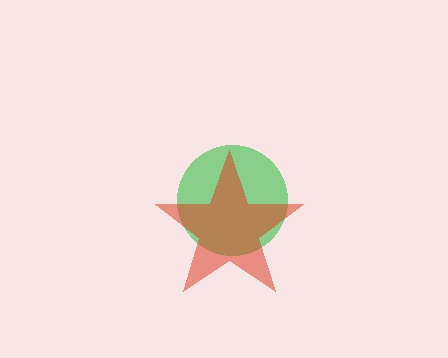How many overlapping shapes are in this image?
There are 2 overlapping shapes in the image.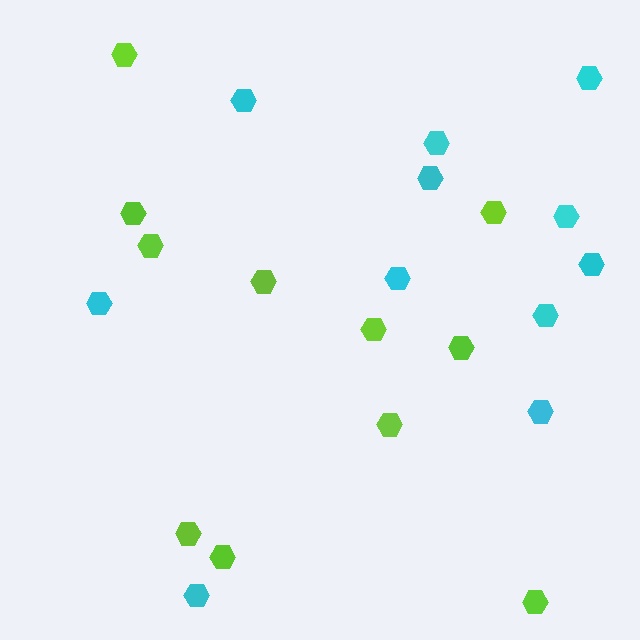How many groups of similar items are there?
There are 2 groups: one group of cyan hexagons (11) and one group of lime hexagons (11).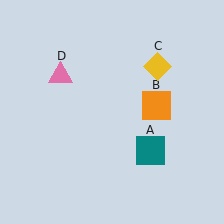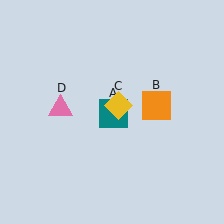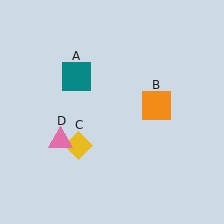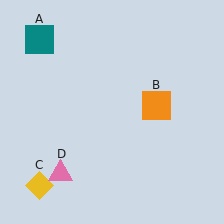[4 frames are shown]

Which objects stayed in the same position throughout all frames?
Orange square (object B) remained stationary.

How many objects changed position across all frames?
3 objects changed position: teal square (object A), yellow diamond (object C), pink triangle (object D).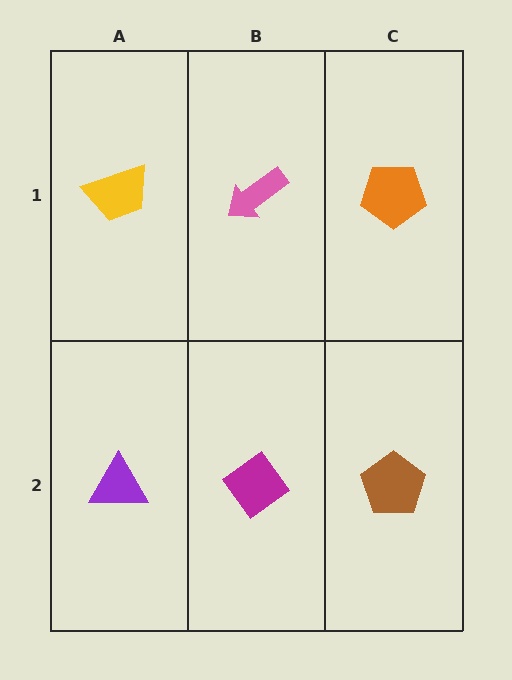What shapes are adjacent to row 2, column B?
A pink arrow (row 1, column B), a purple triangle (row 2, column A), a brown pentagon (row 2, column C).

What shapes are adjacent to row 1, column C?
A brown pentagon (row 2, column C), a pink arrow (row 1, column B).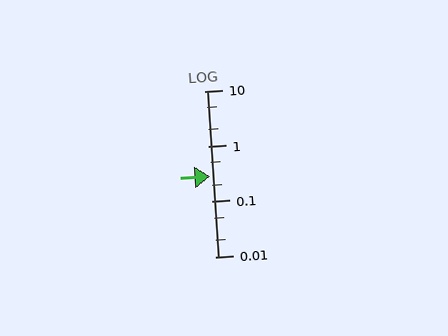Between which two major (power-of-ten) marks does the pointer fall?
The pointer is between 0.1 and 1.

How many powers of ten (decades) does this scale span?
The scale spans 3 decades, from 0.01 to 10.